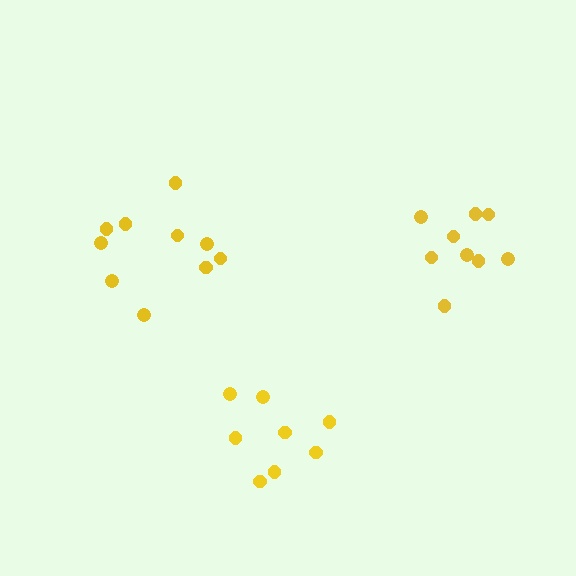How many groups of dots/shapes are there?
There are 3 groups.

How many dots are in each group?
Group 1: 8 dots, Group 2: 10 dots, Group 3: 9 dots (27 total).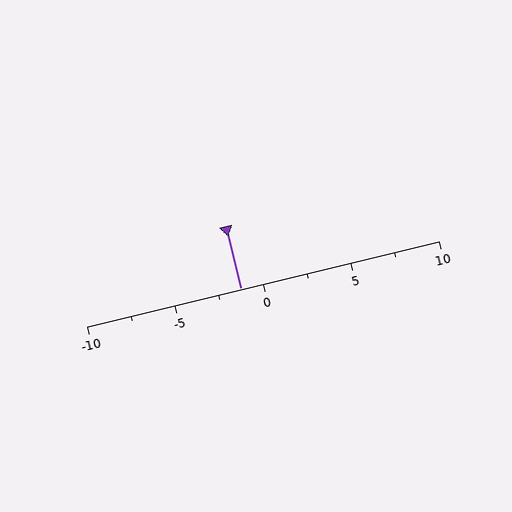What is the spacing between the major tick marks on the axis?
The major ticks are spaced 5 apart.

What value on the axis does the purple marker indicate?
The marker indicates approximately -1.2.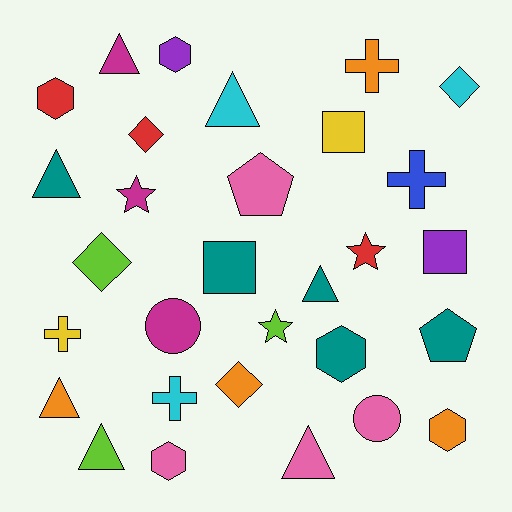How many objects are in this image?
There are 30 objects.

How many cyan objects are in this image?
There are 3 cyan objects.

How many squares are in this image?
There are 3 squares.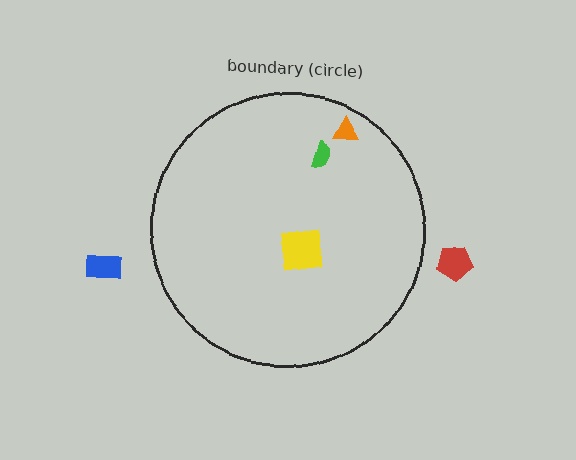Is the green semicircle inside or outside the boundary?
Inside.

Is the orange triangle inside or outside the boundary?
Inside.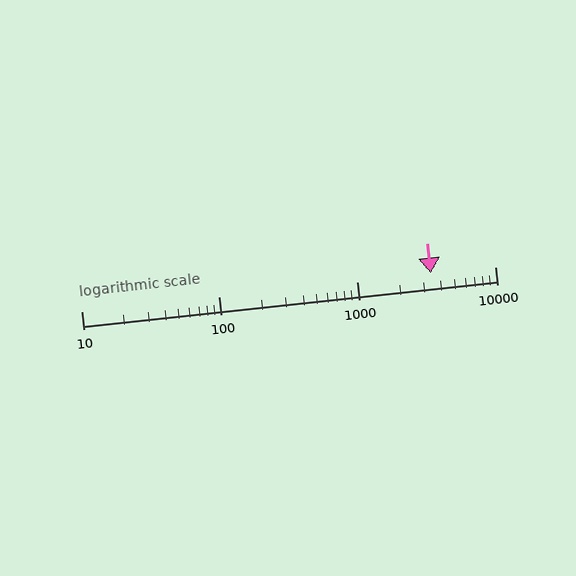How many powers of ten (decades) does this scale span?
The scale spans 3 decades, from 10 to 10000.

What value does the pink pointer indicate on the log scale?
The pointer indicates approximately 3400.